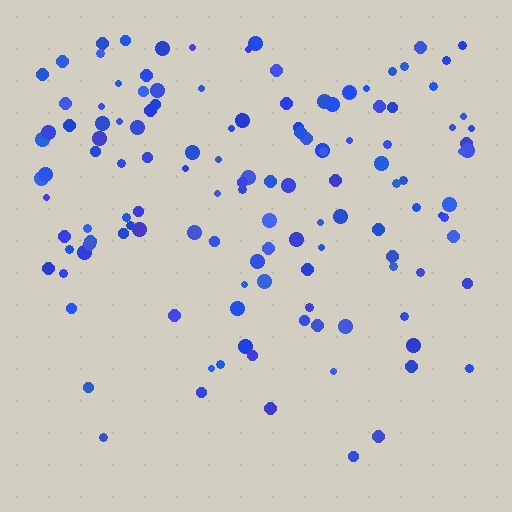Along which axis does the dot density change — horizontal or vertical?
Vertical.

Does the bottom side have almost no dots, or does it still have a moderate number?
Still a moderate number, just noticeably fewer than the top.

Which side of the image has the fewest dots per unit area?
The bottom.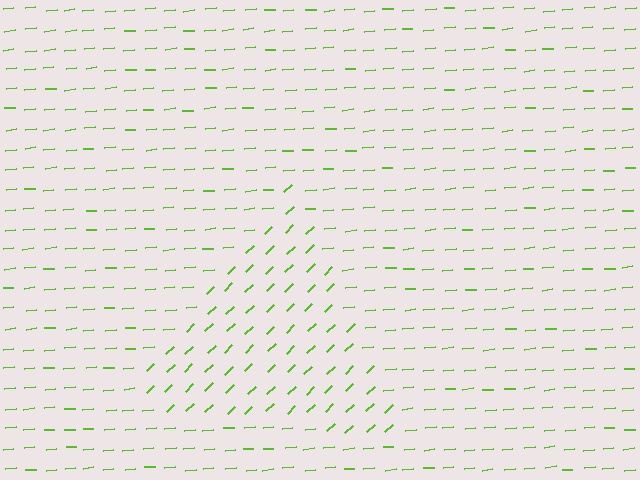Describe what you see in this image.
The image is filled with small lime line segments. A triangle region in the image has lines oriented differently from the surrounding lines, creating a visible texture boundary.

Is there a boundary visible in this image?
Yes, there is a texture boundary formed by a change in line orientation.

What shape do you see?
I see a triangle.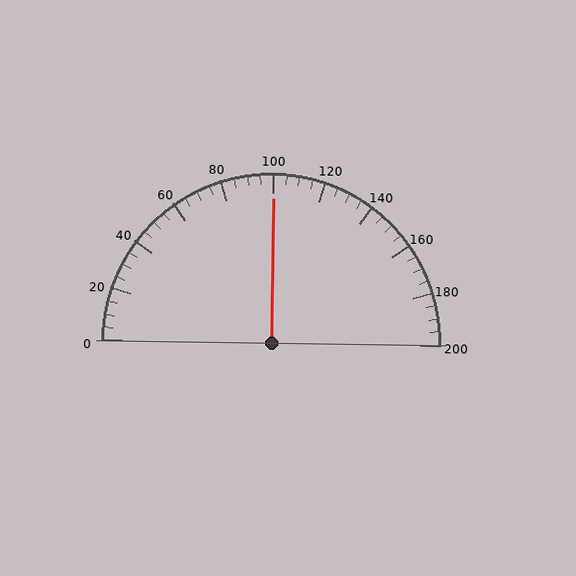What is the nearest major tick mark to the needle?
The nearest major tick mark is 100.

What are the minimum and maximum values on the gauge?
The gauge ranges from 0 to 200.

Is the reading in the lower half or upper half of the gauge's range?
The reading is in the upper half of the range (0 to 200).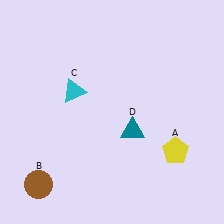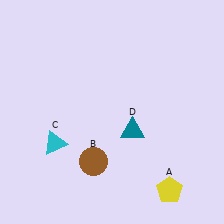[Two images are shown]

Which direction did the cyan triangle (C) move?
The cyan triangle (C) moved down.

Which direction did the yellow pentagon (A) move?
The yellow pentagon (A) moved down.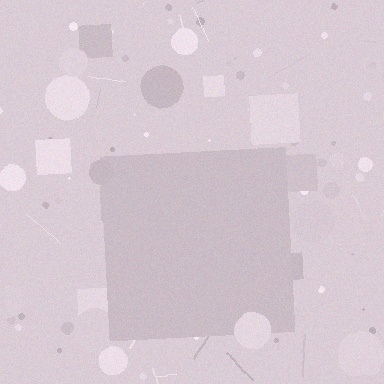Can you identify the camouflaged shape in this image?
The camouflaged shape is a square.